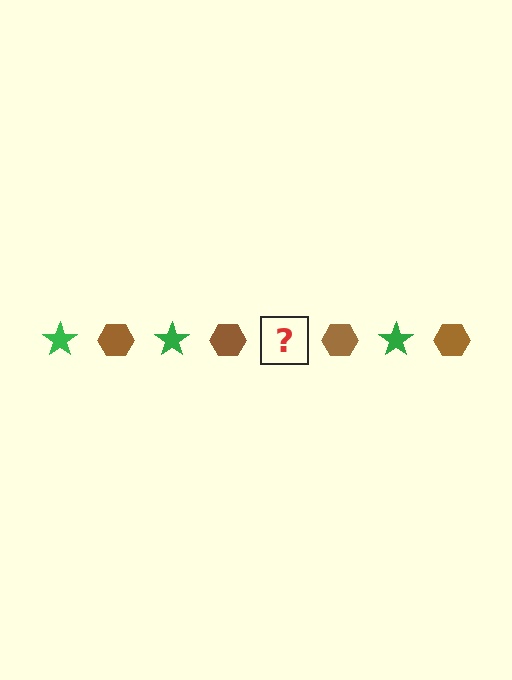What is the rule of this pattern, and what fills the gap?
The rule is that the pattern alternates between green star and brown hexagon. The gap should be filled with a green star.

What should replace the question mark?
The question mark should be replaced with a green star.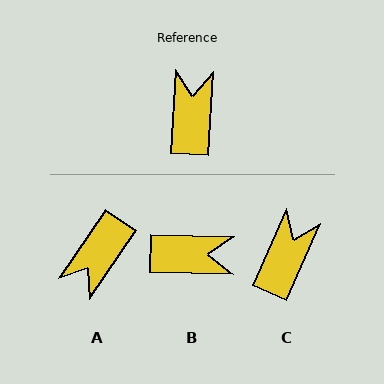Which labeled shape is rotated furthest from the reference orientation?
A, about 149 degrees away.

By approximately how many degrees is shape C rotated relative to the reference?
Approximately 21 degrees clockwise.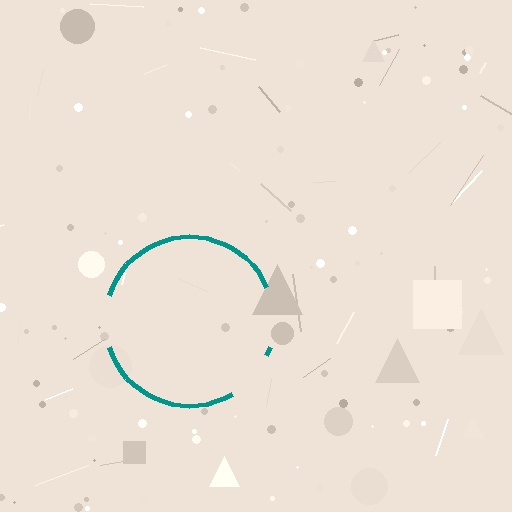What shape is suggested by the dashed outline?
The dashed outline suggests a circle.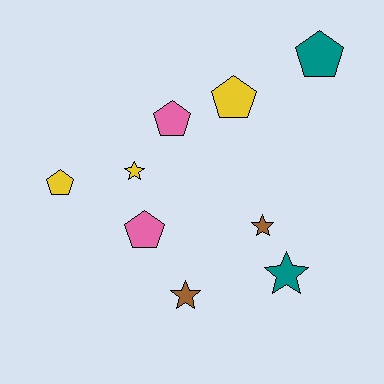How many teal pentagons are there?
There is 1 teal pentagon.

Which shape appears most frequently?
Pentagon, with 5 objects.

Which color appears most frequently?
Yellow, with 3 objects.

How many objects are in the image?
There are 9 objects.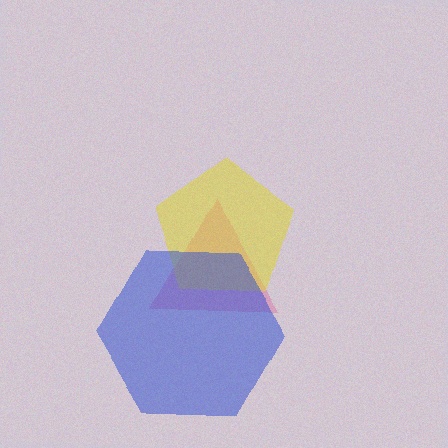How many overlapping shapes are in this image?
There are 3 overlapping shapes in the image.